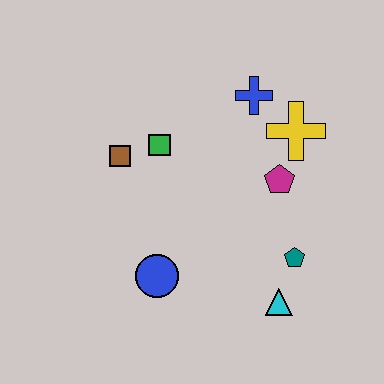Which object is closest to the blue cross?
The yellow cross is closest to the blue cross.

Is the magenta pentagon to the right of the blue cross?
Yes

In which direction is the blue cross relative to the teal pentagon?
The blue cross is above the teal pentagon.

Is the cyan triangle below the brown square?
Yes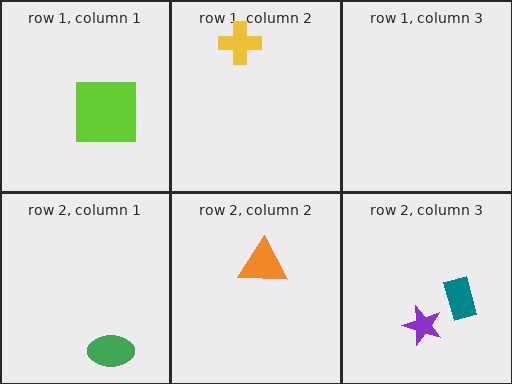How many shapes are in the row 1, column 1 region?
1.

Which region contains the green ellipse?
The row 2, column 1 region.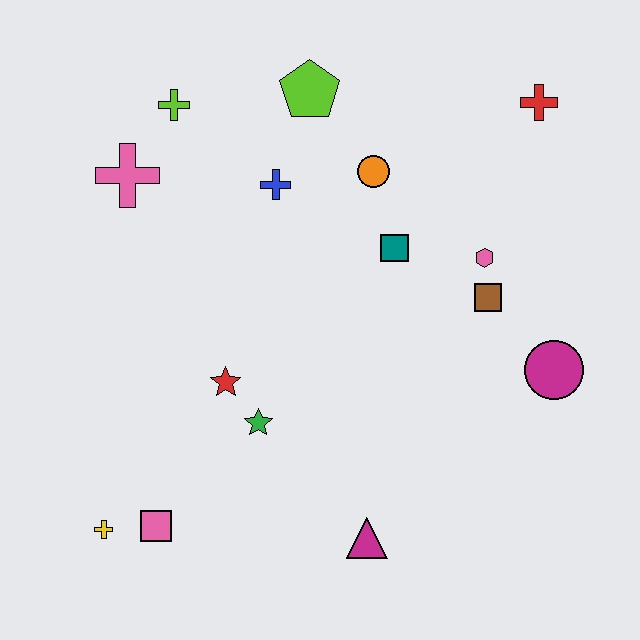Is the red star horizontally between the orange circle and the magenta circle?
No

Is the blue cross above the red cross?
No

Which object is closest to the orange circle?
The teal square is closest to the orange circle.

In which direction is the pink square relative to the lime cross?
The pink square is below the lime cross.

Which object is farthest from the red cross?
The yellow cross is farthest from the red cross.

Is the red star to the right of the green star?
No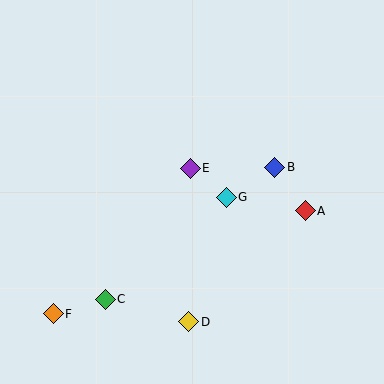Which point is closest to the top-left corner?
Point E is closest to the top-left corner.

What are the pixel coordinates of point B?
Point B is at (275, 167).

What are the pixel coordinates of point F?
Point F is at (53, 314).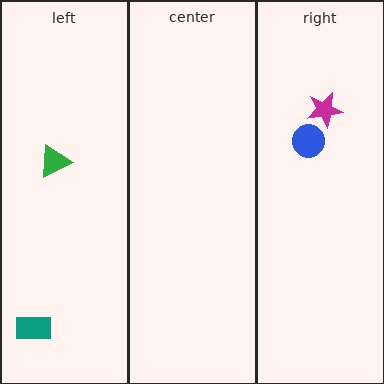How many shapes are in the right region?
2.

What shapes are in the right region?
The blue circle, the magenta star.